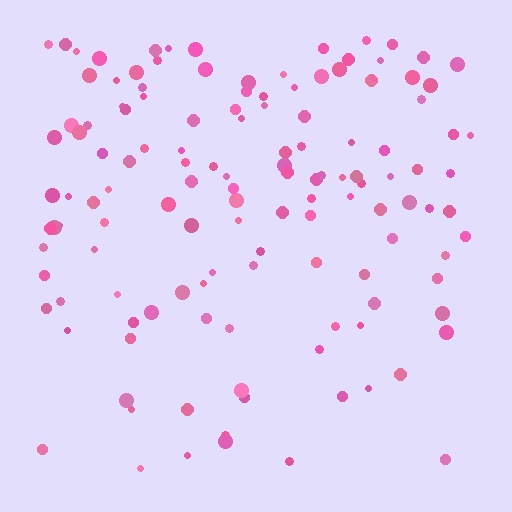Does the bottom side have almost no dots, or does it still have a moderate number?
Still a moderate number, just noticeably fewer than the top.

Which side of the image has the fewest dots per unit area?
The bottom.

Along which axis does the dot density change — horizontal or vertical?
Vertical.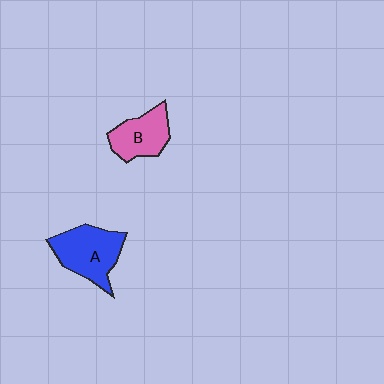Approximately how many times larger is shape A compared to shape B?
Approximately 1.3 times.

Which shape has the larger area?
Shape A (blue).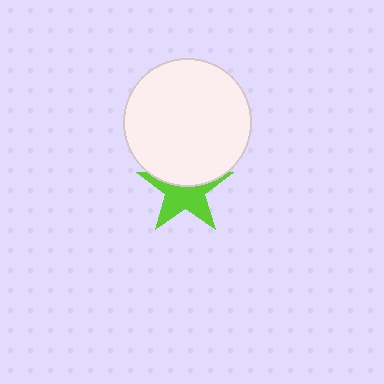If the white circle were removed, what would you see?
You would see the complete lime star.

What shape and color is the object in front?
The object in front is a white circle.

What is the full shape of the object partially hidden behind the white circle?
The partially hidden object is a lime star.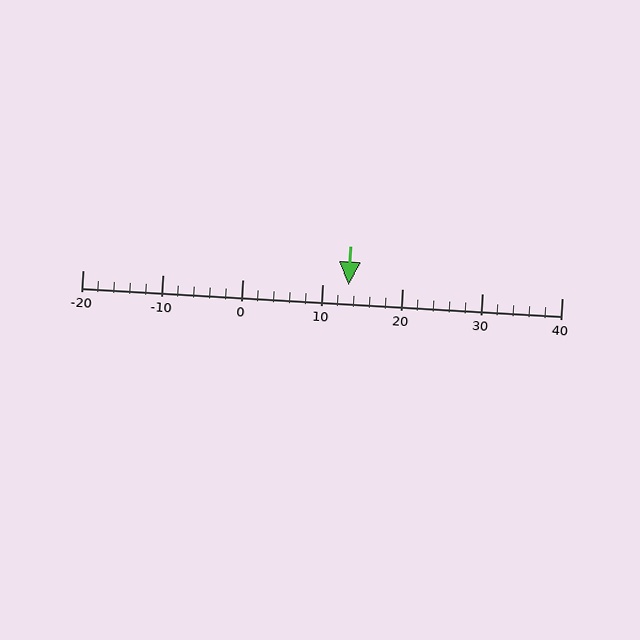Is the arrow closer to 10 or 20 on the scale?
The arrow is closer to 10.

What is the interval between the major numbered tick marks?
The major tick marks are spaced 10 units apart.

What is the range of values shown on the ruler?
The ruler shows values from -20 to 40.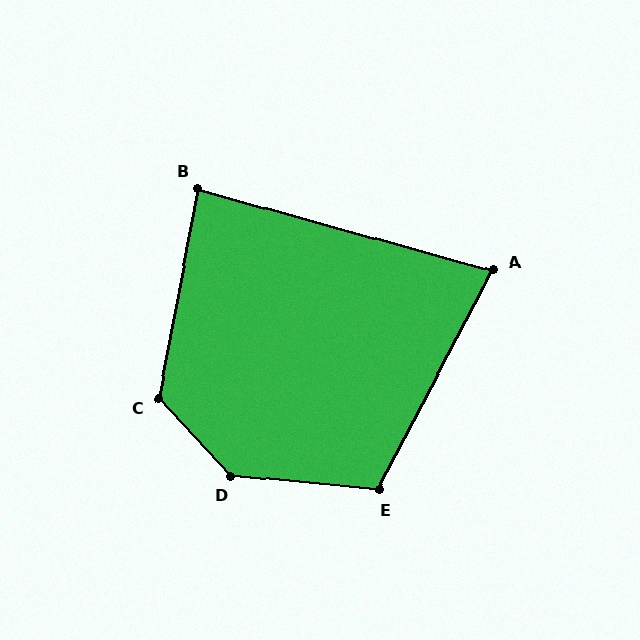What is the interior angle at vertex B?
Approximately 85 degrees (approximately right).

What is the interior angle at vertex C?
Approximately 126 degrees (obtuse).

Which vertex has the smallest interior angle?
A, at approximately 78 degrees.